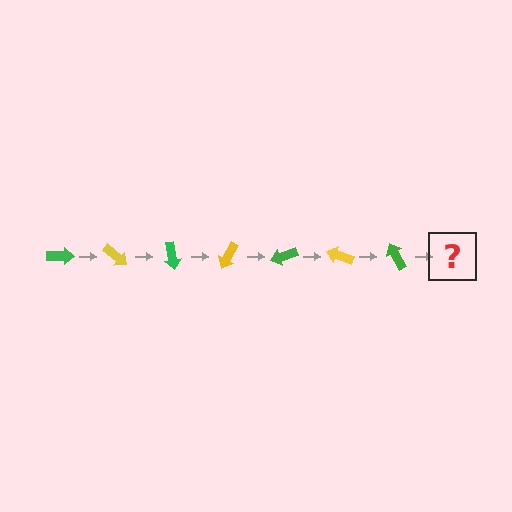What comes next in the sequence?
The next element should be a yellow arrow, rotated 280 degrees from the start.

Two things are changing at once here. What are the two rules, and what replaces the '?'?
The two rules are that it rotates 40 degrees each step and the color cycles through green and yellow. The '?' should be a yellow arrow, rotated 280 degrees from the start.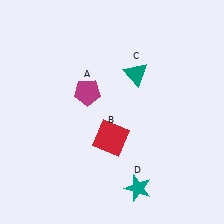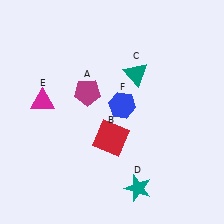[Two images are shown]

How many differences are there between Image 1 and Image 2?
There are 2 differences between the two images.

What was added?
A magenta triangle (E), a blue hexagon (F) were added in Image 2.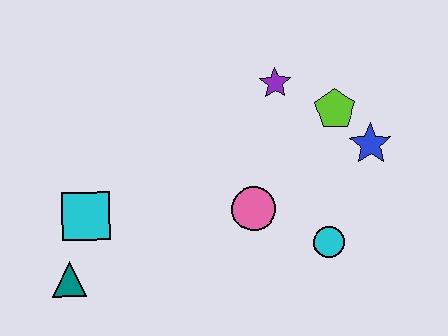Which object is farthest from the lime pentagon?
The teal triangle is farthest from the lime pentagon.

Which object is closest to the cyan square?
The teal triangle is closest to the cyan square.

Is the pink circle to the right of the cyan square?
Yes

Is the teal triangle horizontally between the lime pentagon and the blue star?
No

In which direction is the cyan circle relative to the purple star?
The cyan circle is below the purple star.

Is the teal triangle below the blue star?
Yes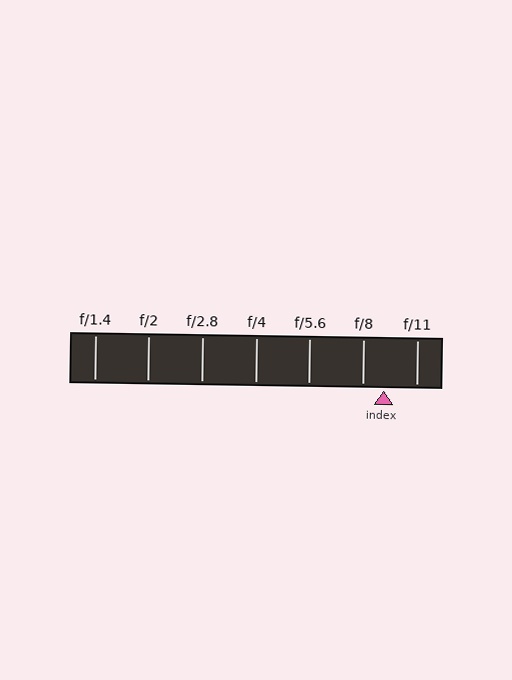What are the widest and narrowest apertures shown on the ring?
The widest aperture shown is f/1.4 and the narrowest is f/11.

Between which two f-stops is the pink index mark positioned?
The index mark is between f/8 and f/11.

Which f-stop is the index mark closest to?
The index mark is closest to f/8.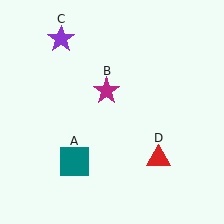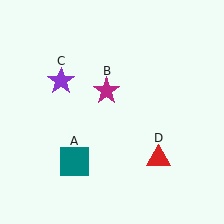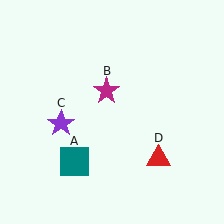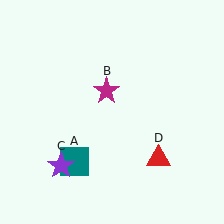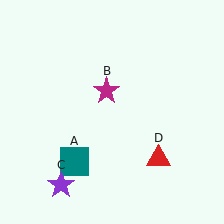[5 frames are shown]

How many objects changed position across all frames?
1 object changed position: purple star (object C).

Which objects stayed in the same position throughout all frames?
Teal square (object A) and magenta star (object B) and red triangle (object D) remained stationary.